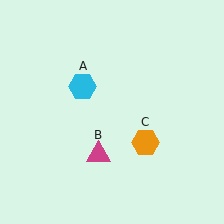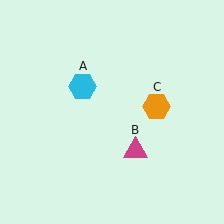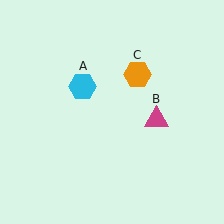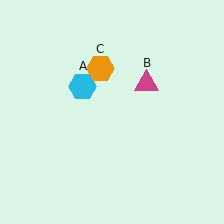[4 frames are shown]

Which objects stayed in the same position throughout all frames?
Cyan hexagon (object A) remained stationary.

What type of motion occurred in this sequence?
The magenta triangle (object B), orange hexagon (object C) rotated counterclockwise around the center of the scene.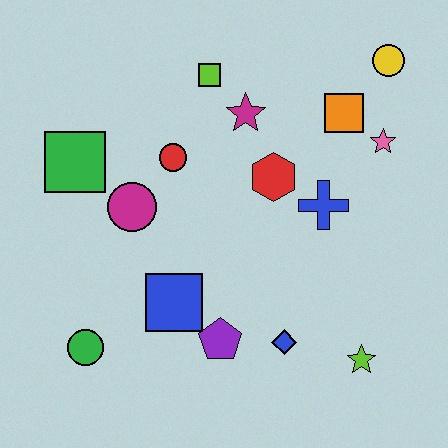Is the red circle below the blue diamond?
No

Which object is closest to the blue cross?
The red hexagon is closest to the blue cross.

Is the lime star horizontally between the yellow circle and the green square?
Yes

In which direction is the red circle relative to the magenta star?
The red circle is to the left of the magenta star.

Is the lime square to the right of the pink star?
No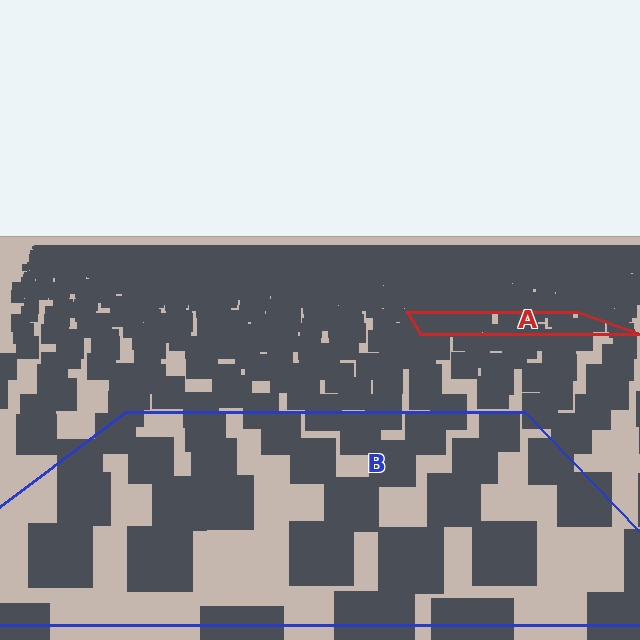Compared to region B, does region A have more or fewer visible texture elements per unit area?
Region A has more texture elements per unit area — they are packed more densely because it is farther away.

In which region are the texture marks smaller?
The texture marks are smaller in region A, because it is farther away.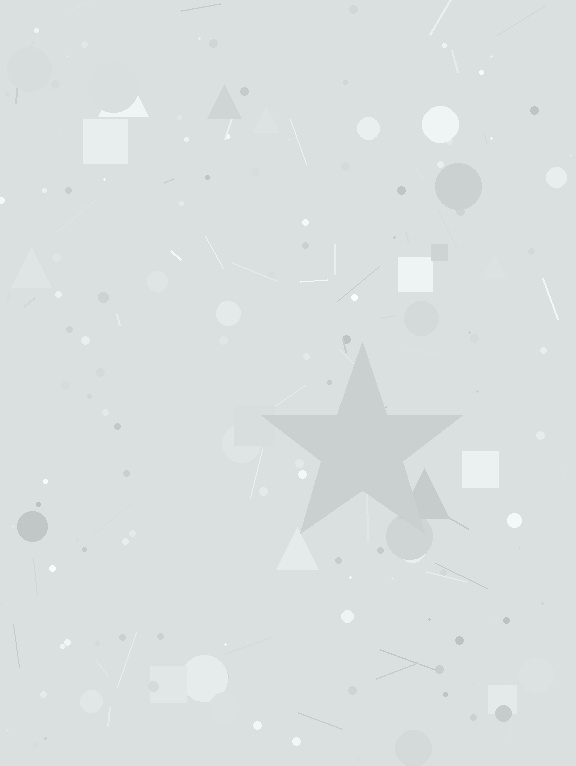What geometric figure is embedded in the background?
A star is embedded in the background.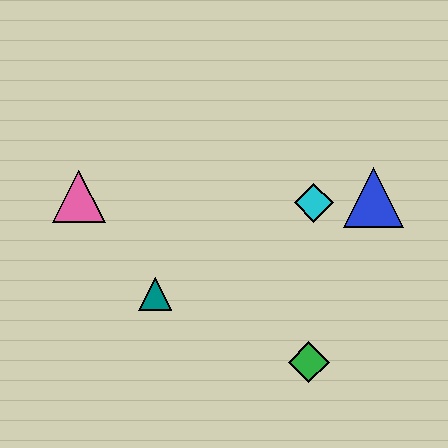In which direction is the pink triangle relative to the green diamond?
The pink triangle is to the left of the green diamond.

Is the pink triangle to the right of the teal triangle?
No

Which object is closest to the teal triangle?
The pink triangle is closest to the teal triangle.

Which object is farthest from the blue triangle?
The pink triangle is farthest from the blue triangle.